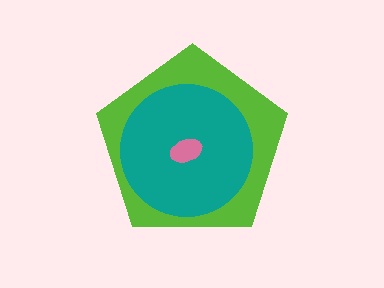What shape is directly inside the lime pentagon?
The teal circle.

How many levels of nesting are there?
3.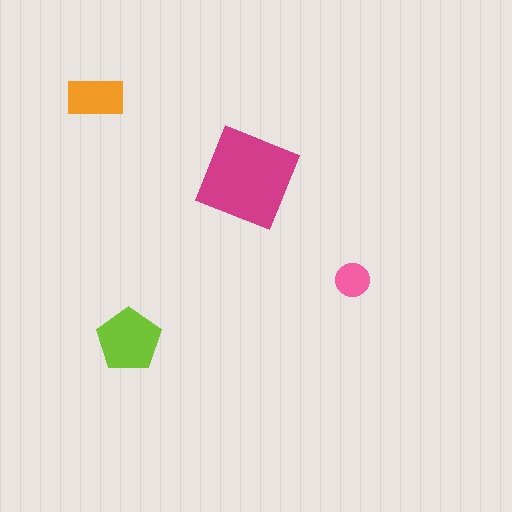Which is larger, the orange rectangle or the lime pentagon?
The lime pentagon.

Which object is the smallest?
The pink circle.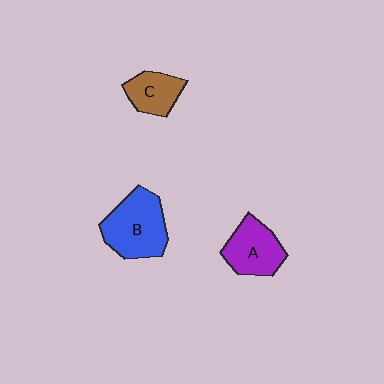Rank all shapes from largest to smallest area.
From largest to smallest: B (blue), A (purple), C (brown).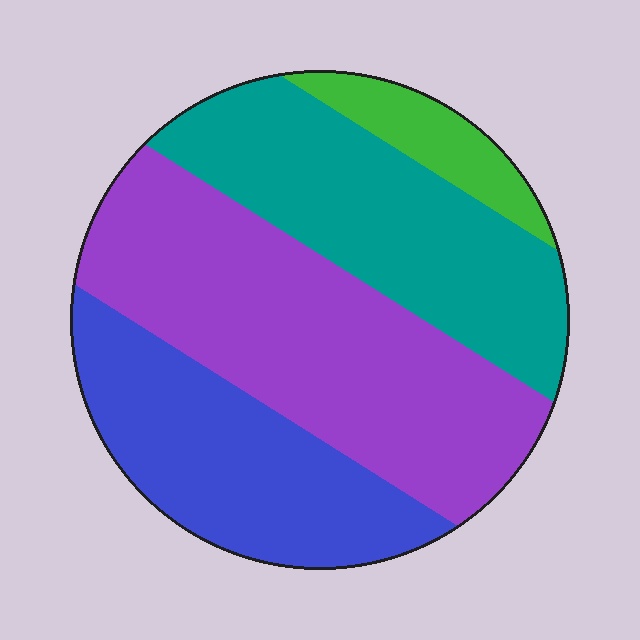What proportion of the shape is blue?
Blue covers about 25% of the shape.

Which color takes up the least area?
Green, at roughly 10%.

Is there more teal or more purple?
Purple.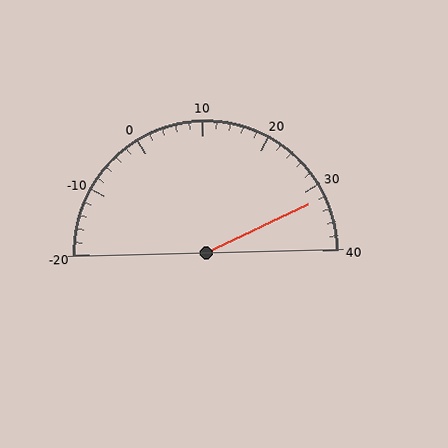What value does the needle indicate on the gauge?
The needle indicates approximately 32.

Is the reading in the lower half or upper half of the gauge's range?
The reading is in the upper half of the range (-20 to 40).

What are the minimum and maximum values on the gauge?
The gauge ranges from -20 to 40.